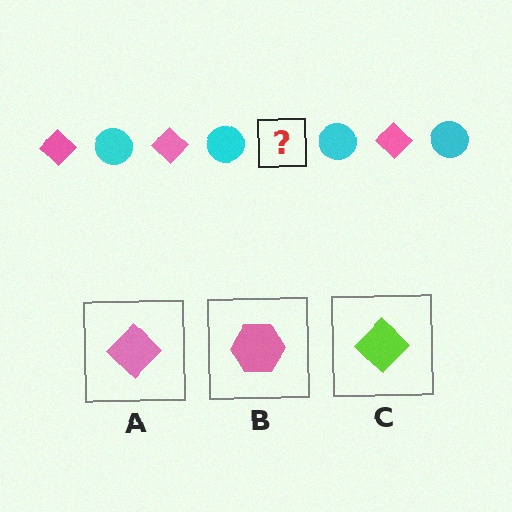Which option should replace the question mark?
Option A.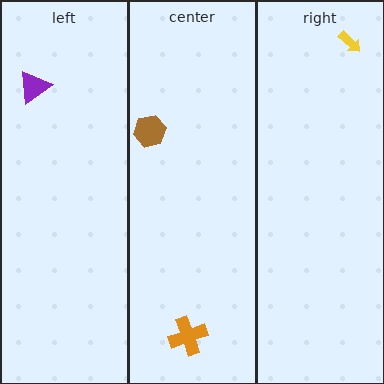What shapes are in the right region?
The yellow arrow.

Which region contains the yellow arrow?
The right region.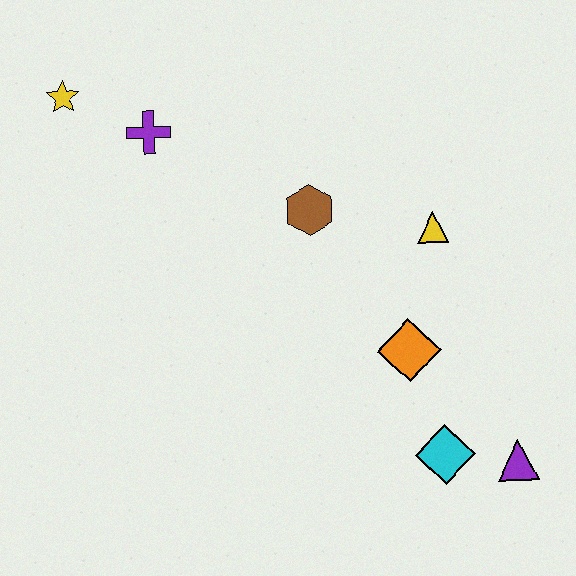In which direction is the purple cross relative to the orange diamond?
The purple cross is to the left of the orange diamond.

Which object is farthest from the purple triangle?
The yellow star is farthest from the purple triangle.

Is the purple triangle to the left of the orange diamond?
No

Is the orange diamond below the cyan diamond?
No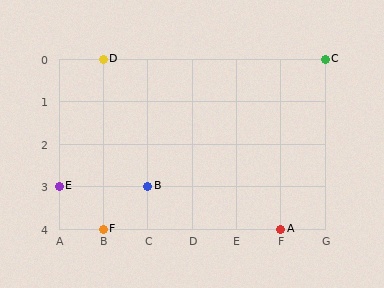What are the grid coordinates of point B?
Point B is at grid coordinates (C, 3).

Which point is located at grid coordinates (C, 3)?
Point B is at (C, 3).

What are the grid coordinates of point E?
Point E is at grid coordinates (A, 3).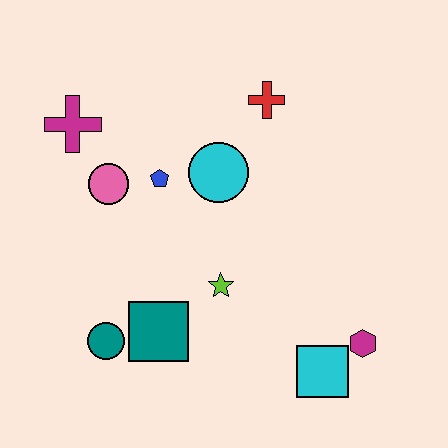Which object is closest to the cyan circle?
The blue pentagon is closest to the cyan circle.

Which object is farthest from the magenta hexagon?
The magenta cross is farthest from the magenta hexagon.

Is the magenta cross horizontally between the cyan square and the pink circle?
No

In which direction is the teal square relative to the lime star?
The teal square is to the left of the lime star.